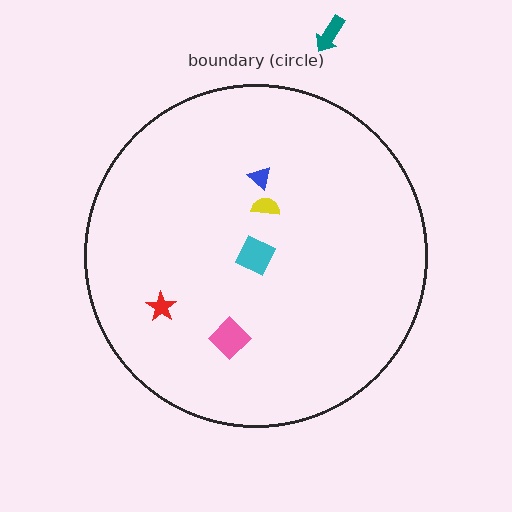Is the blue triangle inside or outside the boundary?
Inside.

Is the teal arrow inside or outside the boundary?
Outside.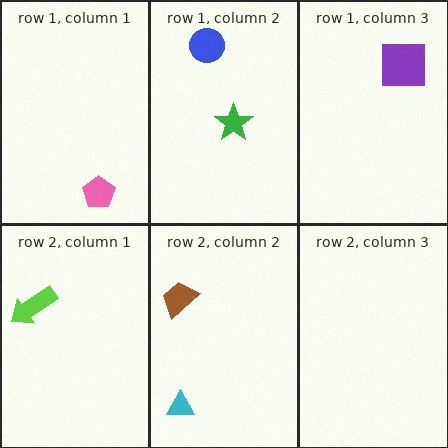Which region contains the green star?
The row 1, column 2 region.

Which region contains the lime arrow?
The row 2, column 1 region.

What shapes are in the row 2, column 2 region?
The cyan triangle, the brown trapezoid.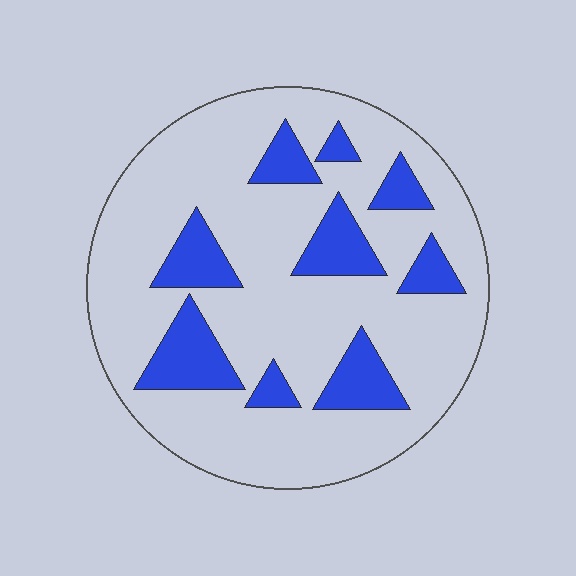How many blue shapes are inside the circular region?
9.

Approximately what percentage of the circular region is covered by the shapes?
Approximately 20%.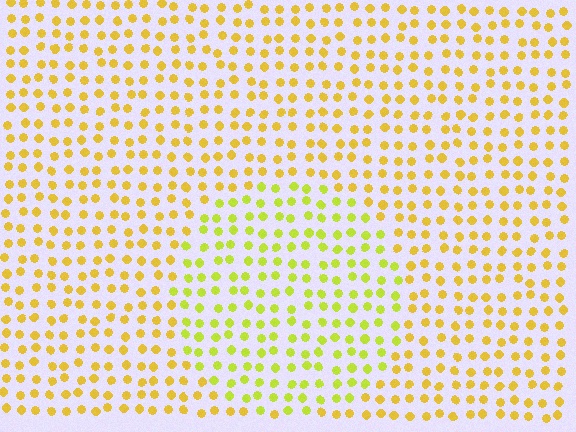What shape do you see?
I see a circle.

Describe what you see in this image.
The image is filled with small yellow elements in a uniform arrangement. A circle-shaped region is visible where the elements are tinted to a slightly different hue, forming a subtle color boundary.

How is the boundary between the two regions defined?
The boundary is defined purely by a slight shift in hue (about 27 degrees). Spacing, size, and orientation are identical on both sides.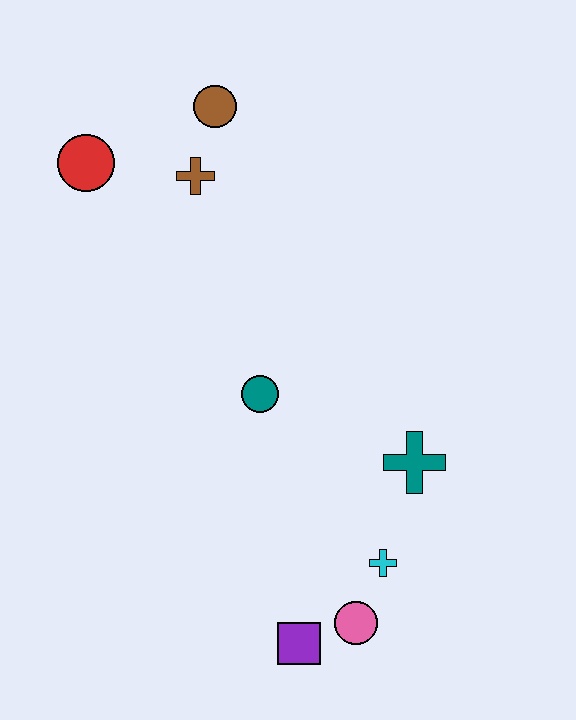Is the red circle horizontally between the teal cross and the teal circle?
No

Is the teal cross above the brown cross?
No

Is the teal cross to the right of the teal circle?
Yes